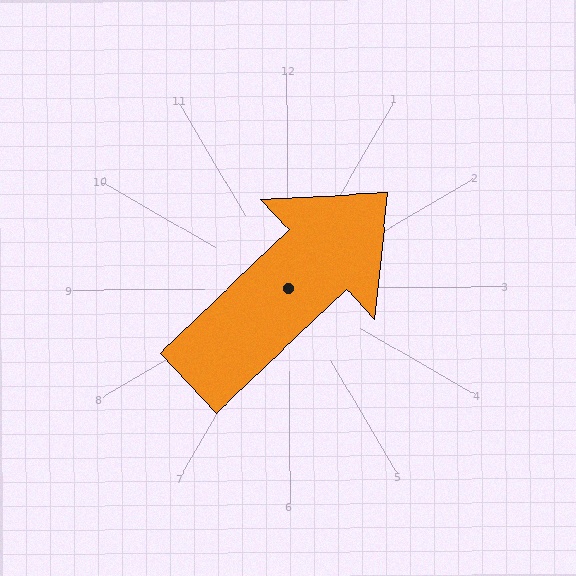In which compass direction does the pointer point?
Northeast.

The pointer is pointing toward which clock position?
Roughly 2 o'clock.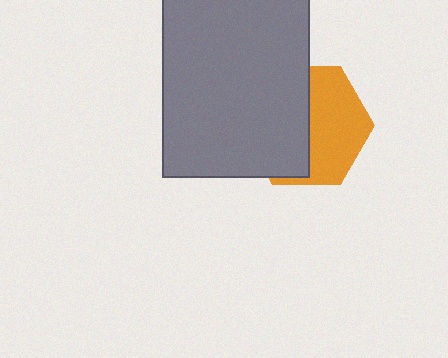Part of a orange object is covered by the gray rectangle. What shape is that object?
It is a hexagon.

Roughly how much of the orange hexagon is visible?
About half of it is visible (roughly 50%).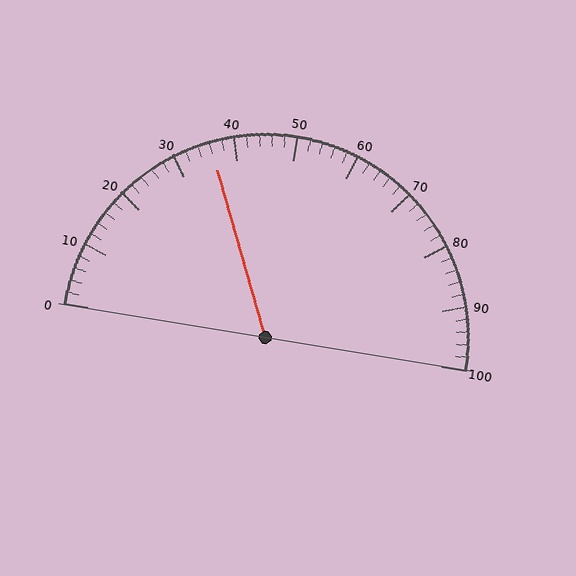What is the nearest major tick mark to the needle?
The nearest major tick mark is 40.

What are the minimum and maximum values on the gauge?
The gauge ranges from 0 to 100.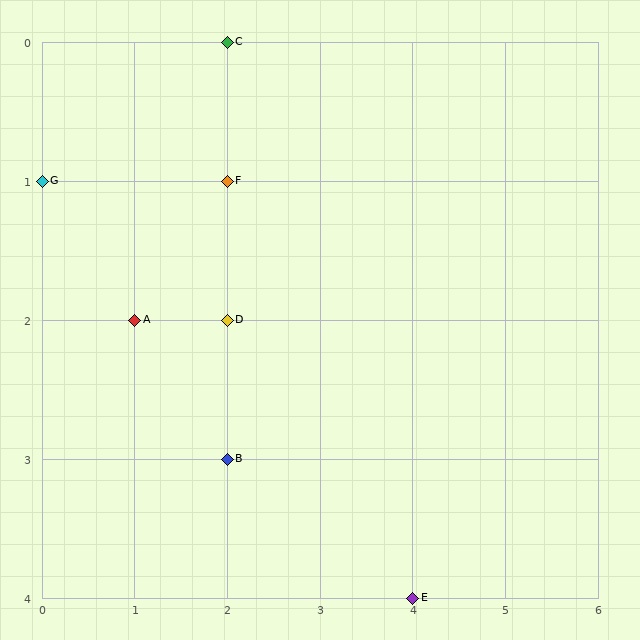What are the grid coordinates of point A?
Point A is at grid coordinates (1, 2).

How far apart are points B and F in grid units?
Points B and F are 2 rows apart.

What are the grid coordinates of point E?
Point E is at grid coordinates (4, 4).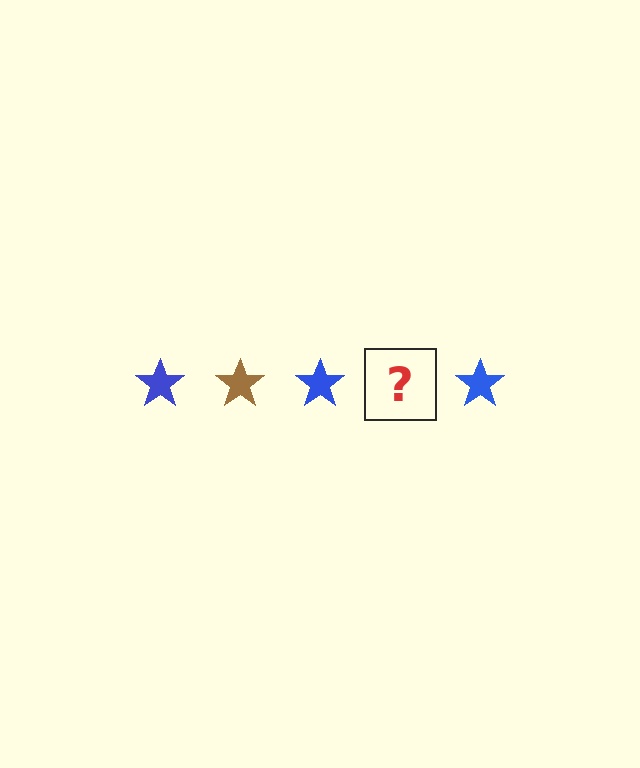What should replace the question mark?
The question mark should be replaced with a brown star.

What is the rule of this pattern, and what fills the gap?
The rule is that the pattern cycles through blue, brown stars. The gap should be filled with a brown star.